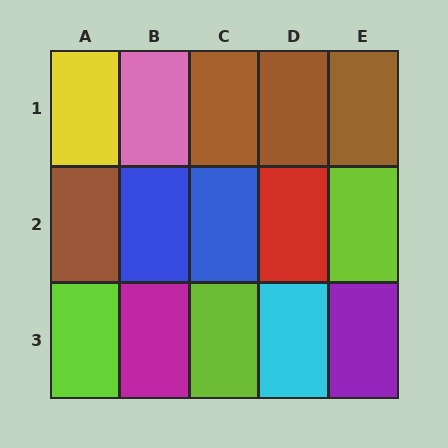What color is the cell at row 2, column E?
Lime.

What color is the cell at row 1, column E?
Brown.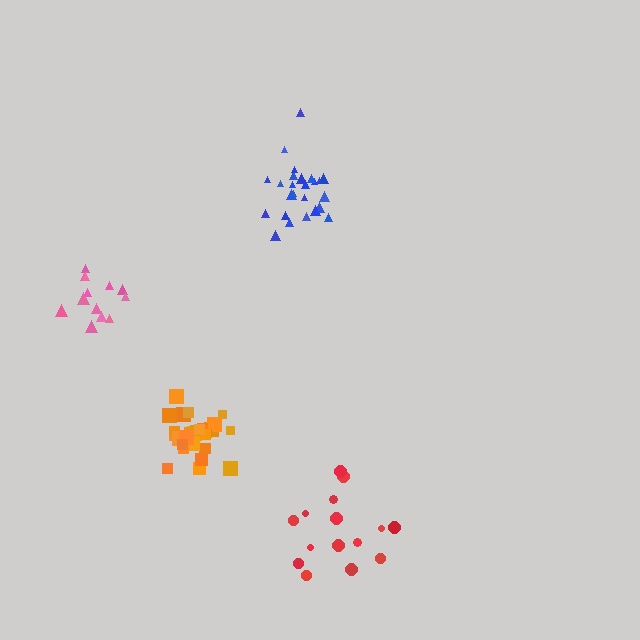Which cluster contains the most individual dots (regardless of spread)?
Orange (28).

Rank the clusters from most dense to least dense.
orange, blue, pink, red.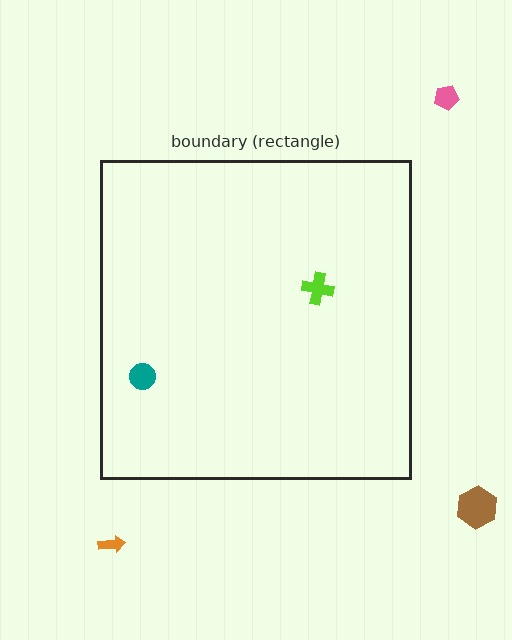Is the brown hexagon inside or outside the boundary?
Outside.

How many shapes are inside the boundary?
2 inside, 3 outside.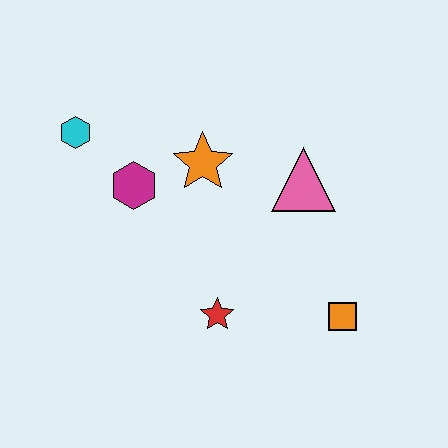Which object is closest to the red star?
The orange square is closest to the red star.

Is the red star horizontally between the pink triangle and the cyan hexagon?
Yes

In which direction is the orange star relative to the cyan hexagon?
The orange star is to the right of the cyan hexagon.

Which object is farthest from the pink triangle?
The cyan hexagon is farthest from the pink triangle.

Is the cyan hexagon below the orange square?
No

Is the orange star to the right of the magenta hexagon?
Yes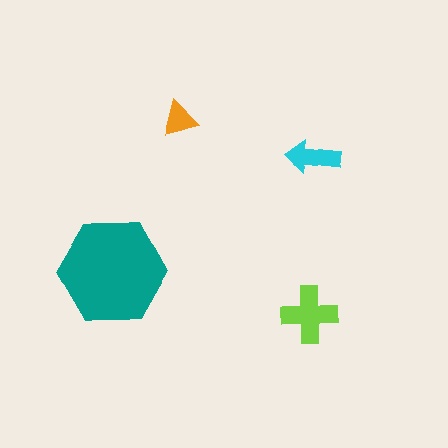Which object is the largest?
The teal hexagon.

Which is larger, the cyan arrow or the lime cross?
The lime cross.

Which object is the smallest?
The orange triangle.